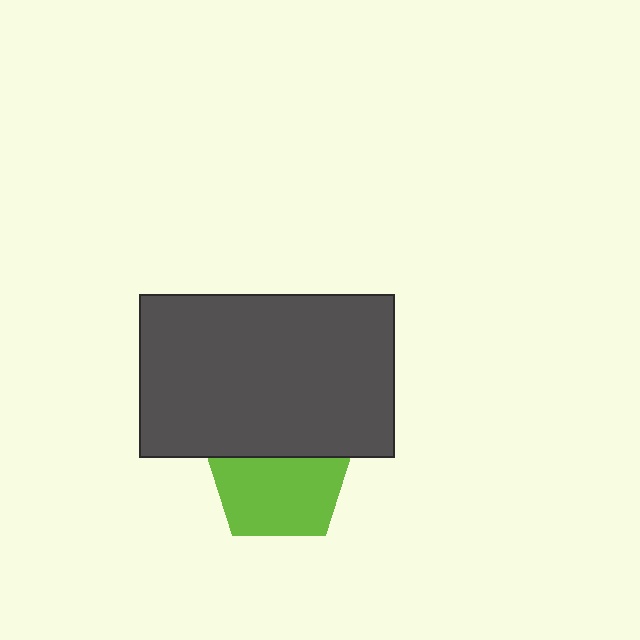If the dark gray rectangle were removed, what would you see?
You would see the complete lime pentagon.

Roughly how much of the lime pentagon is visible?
About half of it is visible (roughly 62%).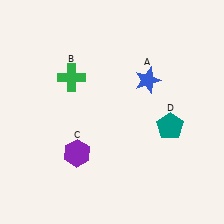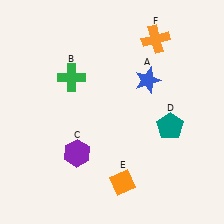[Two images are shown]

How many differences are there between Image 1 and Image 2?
There are 2 differences between the two images.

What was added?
An orange diamond (E), an orange cross (F) were added in Image 2.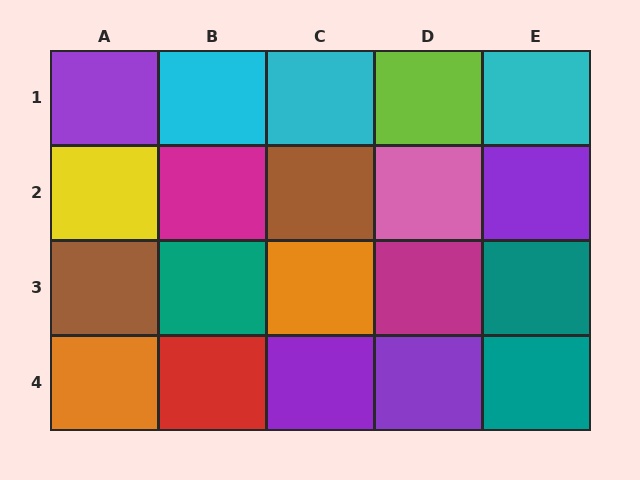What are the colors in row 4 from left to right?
Orange, red, purple, purple, teal.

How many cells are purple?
4 cells are purple.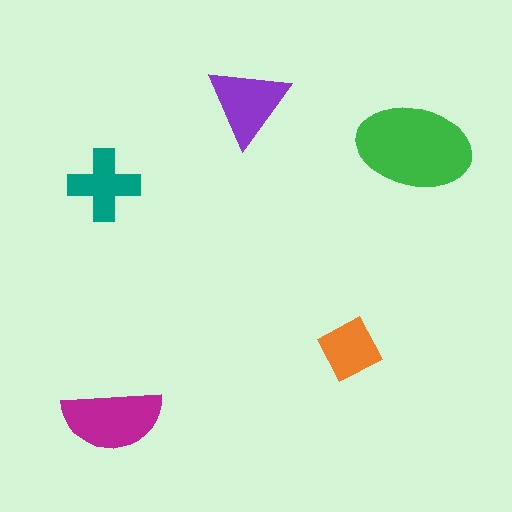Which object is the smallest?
The orange diamond.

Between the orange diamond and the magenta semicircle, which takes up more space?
The magenta semicircle.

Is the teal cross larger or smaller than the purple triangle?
Smaller.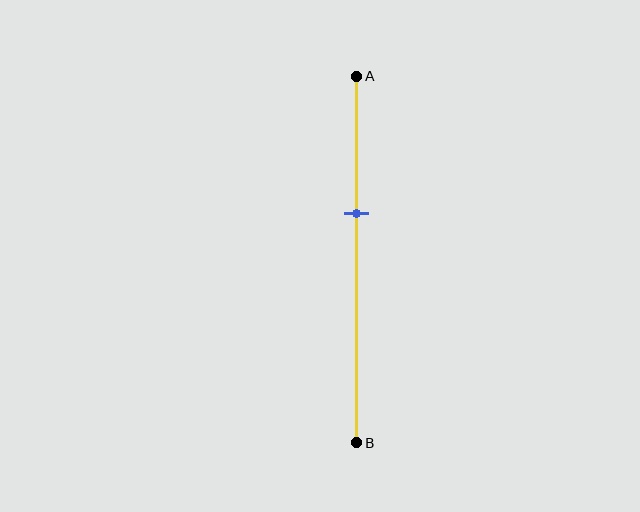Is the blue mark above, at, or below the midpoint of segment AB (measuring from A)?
The blue mark is above the midpoint of segment AB.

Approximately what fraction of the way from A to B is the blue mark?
The blue mark is approximately 40% of the way from A to B.